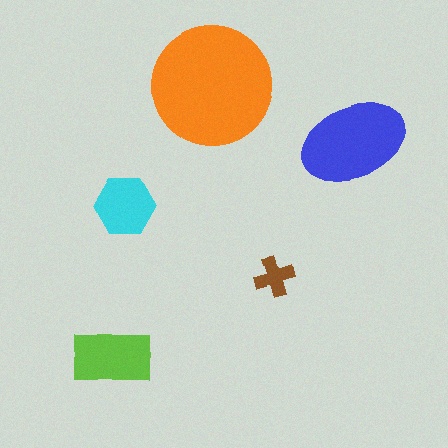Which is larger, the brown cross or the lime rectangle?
The lime rectangle.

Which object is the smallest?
The brown cross.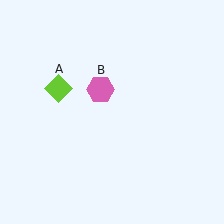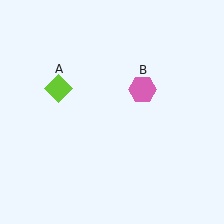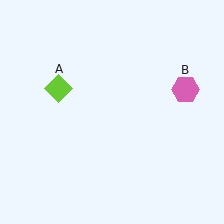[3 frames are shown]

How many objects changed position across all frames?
1 object changed position: pink hexagon (object B).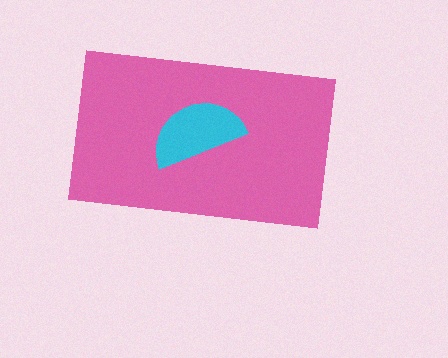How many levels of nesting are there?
2.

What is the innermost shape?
The cyan semicircle.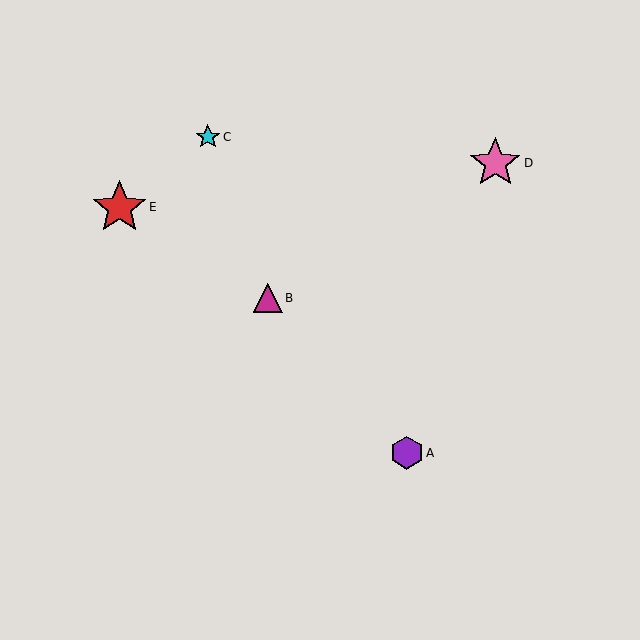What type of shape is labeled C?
Shape C is a cyan star.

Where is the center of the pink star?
The center of the pink star is at (495, 163).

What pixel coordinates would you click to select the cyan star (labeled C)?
Click at (208, 137) to select the cyan star C.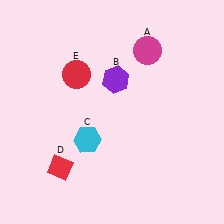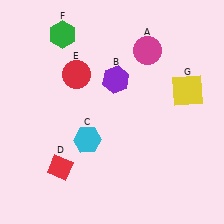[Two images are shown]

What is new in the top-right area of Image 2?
A yellow square (G) was added in the top-right area of Image 2.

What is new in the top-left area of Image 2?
A green hexagon (F) was added in the top-left area of Image 2.